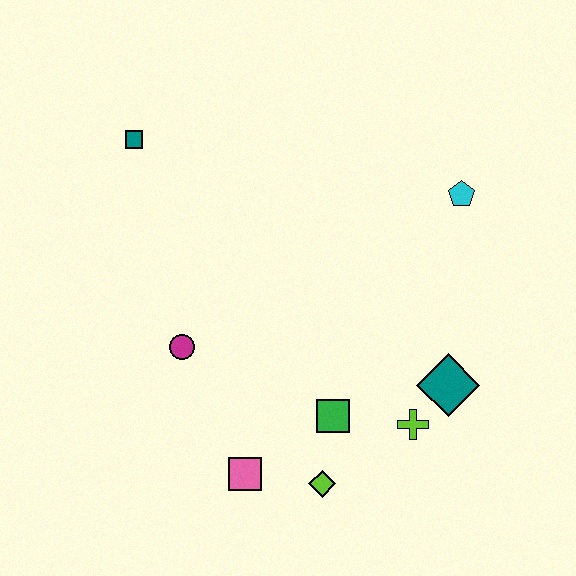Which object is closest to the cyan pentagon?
The teal diamond is closest to the cyan pentagon.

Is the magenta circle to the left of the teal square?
No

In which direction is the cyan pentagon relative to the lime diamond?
The cyan pentagon is above the lime diamond.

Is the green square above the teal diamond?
No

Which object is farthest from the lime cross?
The teal square is farthest from the lime cross.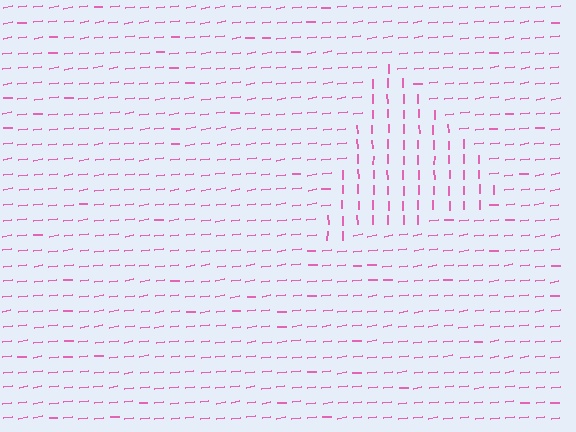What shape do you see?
I see a triangle.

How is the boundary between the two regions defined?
The boundary is defined purely by a change in line orientation (approximately 84 degrees difference). All lines are the same color and thickness.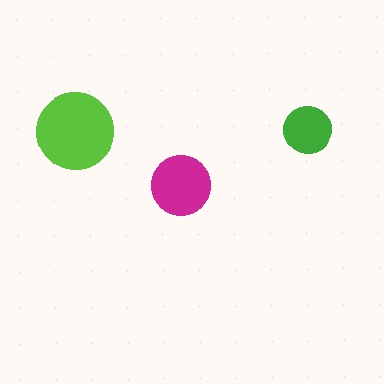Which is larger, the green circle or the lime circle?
The lime one.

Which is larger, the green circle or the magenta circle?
The magenta one.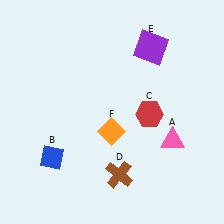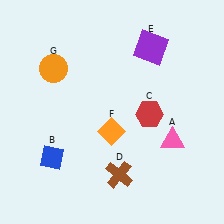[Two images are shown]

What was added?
An orange circle (G) was added in Image 2.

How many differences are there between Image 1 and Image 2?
There is 1 difference between the two images.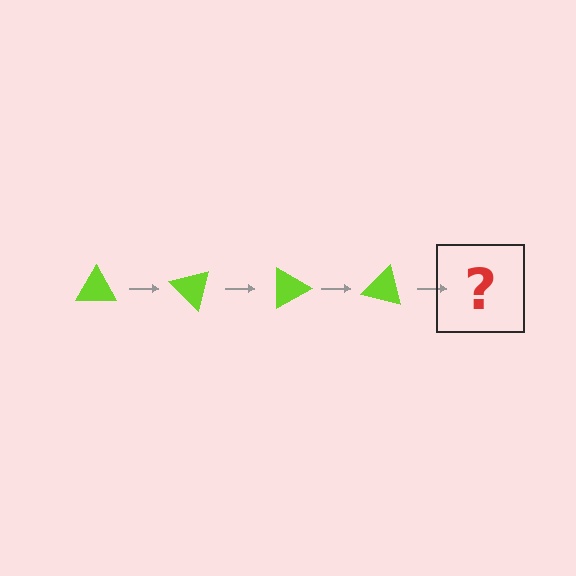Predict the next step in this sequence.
The next step is a lime triangle rotated 180 degrees.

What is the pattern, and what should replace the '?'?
The pattern is that the triangle rotates 45 degrees each step. The '?' should be a lime triangle rotated 180 degrees.